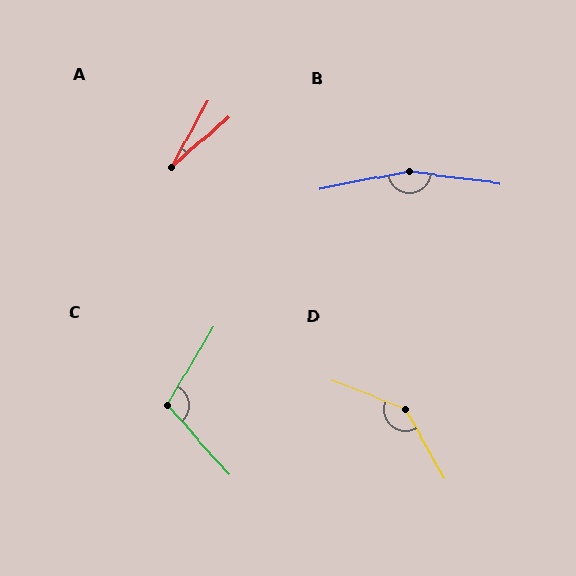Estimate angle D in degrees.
Approximately 141 degrees.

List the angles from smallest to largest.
A (20°), C (107°), D (141°), B (162°).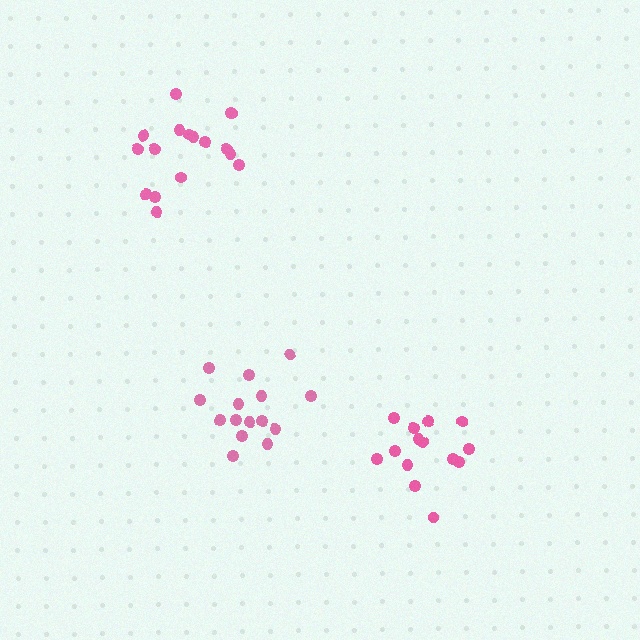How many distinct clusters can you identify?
There are 3 distinct clusters.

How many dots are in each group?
Group 1: 14 dots, Group 2: 15 dots, Group 3: 17 dots (46 total).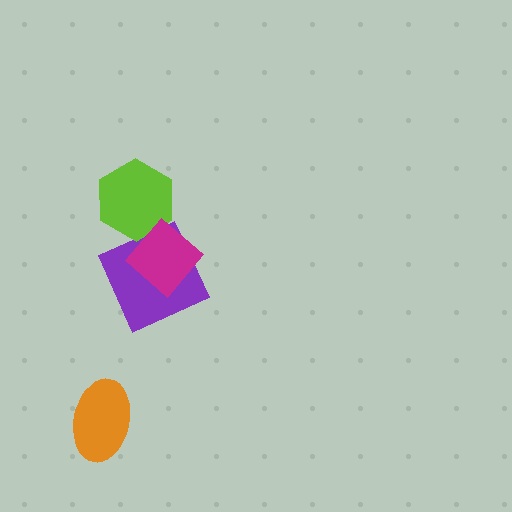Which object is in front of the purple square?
The magenta diamond is in front of the purple square.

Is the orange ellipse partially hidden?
No, no other shape covers it.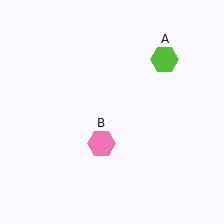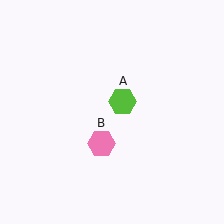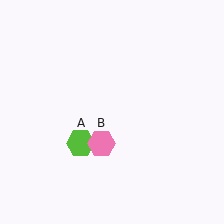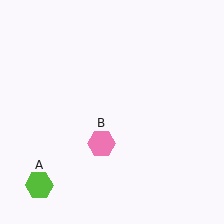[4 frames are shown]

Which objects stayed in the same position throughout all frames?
Pink hexagon (object B) remained stationary.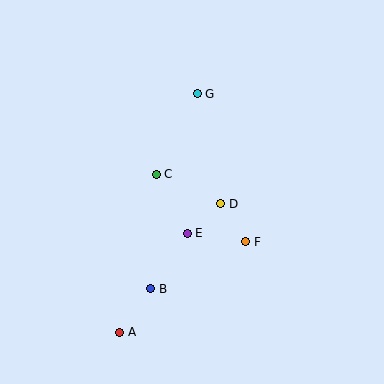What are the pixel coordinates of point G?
Point G is at (197, 94).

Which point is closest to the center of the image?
Point D at (221, 204) is closest to the center.